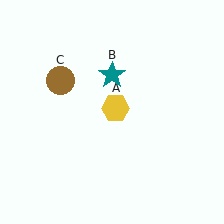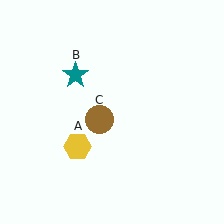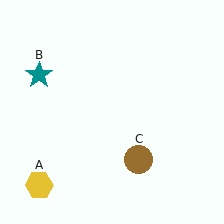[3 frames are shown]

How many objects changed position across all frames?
3 objects changed position: yellow hexagon (object A), teal star (object B), brown circle (object C).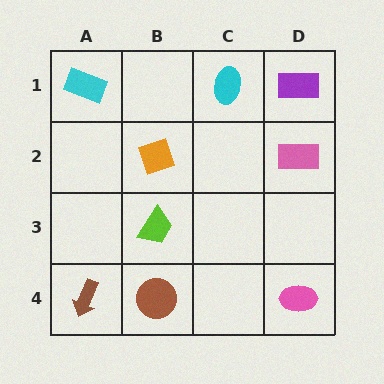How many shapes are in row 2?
2 shapes.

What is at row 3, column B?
A lime trapezoid.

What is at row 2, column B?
An orange diamond.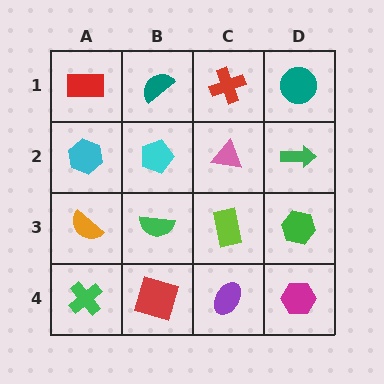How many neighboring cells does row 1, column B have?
3.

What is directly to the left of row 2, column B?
A cyan hexagon.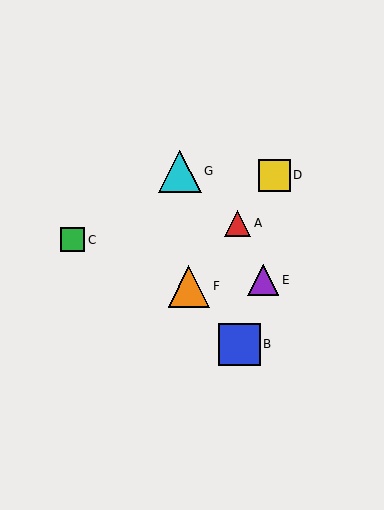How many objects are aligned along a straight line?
3 objects (A, D, F) are aligned along a straight line.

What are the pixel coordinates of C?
Object C is at (73, 240).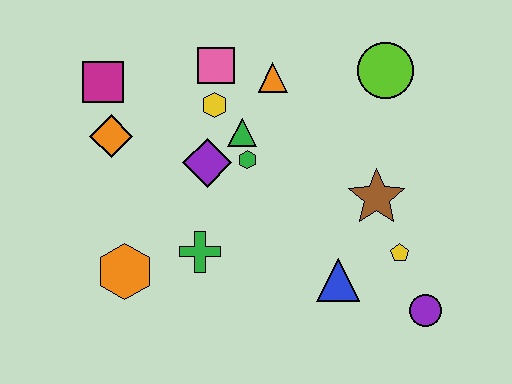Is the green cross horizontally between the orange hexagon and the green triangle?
Yes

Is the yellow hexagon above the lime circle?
No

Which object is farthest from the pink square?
The purple circle is farthest from the pink square.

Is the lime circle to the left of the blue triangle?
No